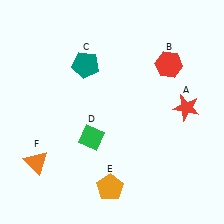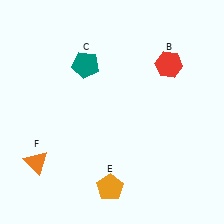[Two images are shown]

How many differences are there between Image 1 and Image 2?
There are 2 differences between the two images.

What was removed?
The red star (A), the green diamond (D) were removed in Image 2.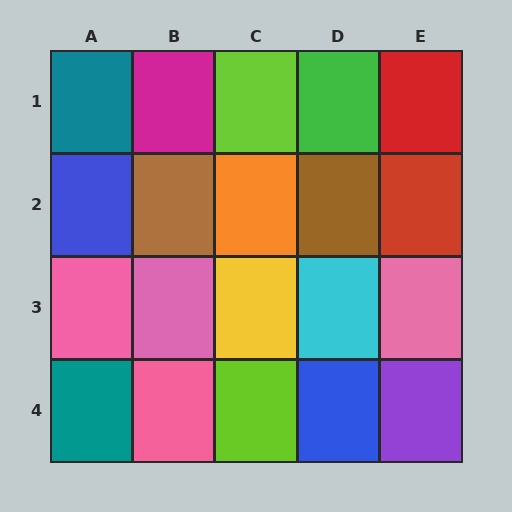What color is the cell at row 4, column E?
Purple.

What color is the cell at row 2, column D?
Brown.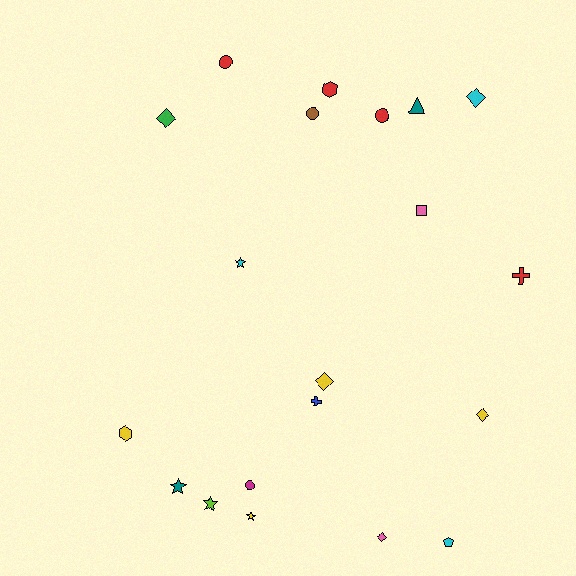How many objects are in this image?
There are 20 objects.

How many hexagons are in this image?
There are 2 hexagons.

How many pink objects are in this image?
There are 2 pink objects.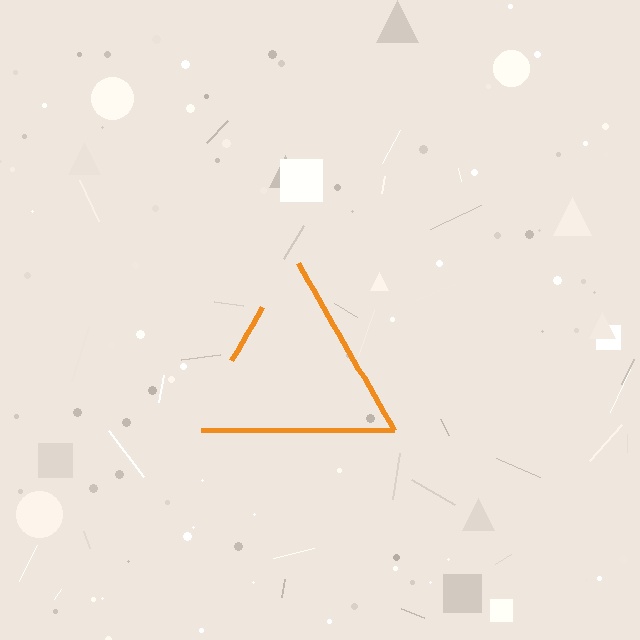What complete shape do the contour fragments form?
The contour fragments form a triangle.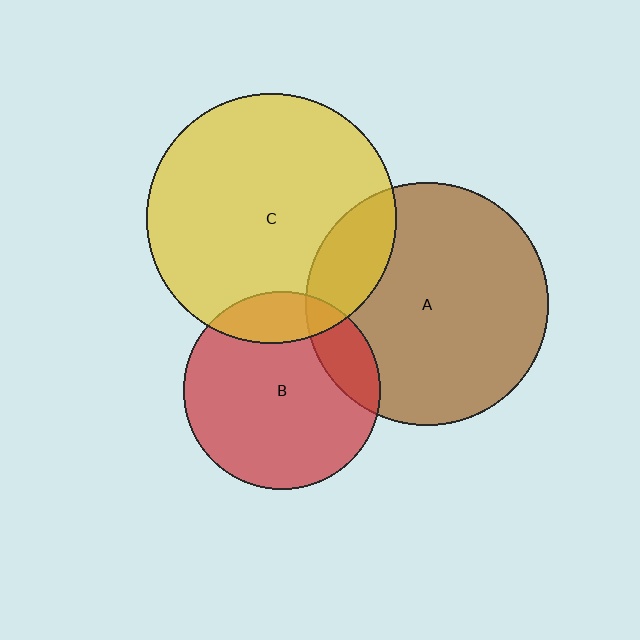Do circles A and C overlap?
Yes.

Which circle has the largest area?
Circle C (yellow).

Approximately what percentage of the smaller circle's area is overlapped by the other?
Approximately 15%.